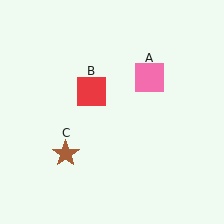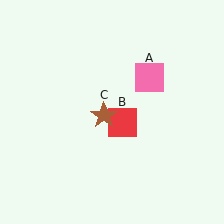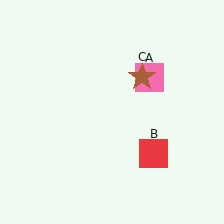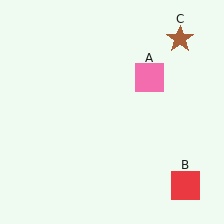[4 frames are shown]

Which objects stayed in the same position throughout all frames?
Pink square (object A) remained stationary.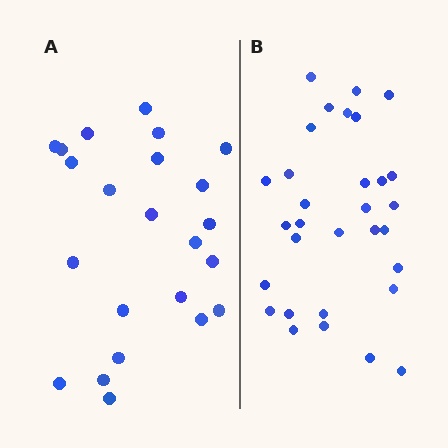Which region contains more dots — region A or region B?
Region B (the right region) has more dots.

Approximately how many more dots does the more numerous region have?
Region B has roughly 8 or so more dots than region A.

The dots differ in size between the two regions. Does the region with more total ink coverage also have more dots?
No. Region A has more total ink coverage because its dots are larger, but region B actually contains more individual dots. Total area can be misleading — the number of items is what matters here.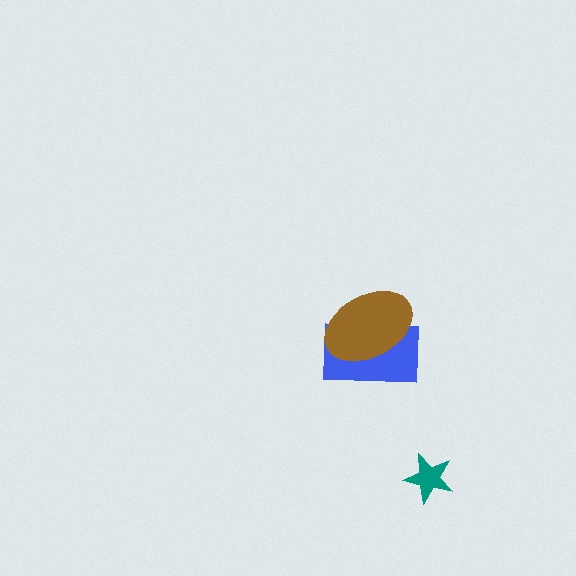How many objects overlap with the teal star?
0 objects overlap with the teal star.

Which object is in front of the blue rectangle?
The brown ellipse is in front of the blue rectangle.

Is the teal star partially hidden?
No, no other shape covers it.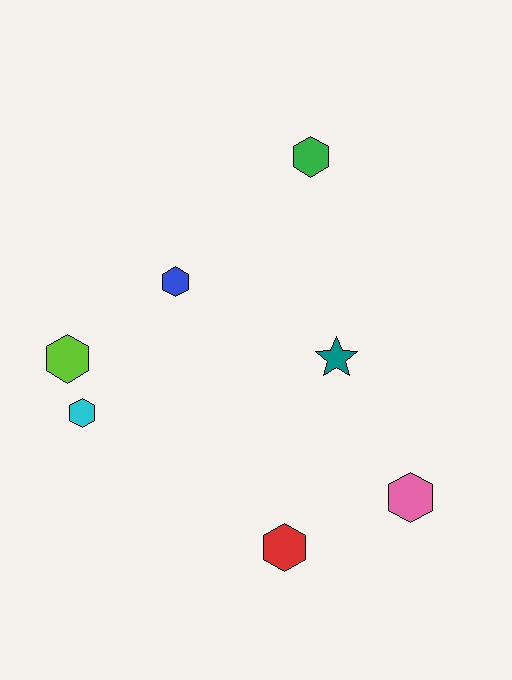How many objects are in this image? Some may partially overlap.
There are 7 objects.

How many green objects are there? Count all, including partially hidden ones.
There is 1 green object.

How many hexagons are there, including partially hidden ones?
There are 6 hexagons.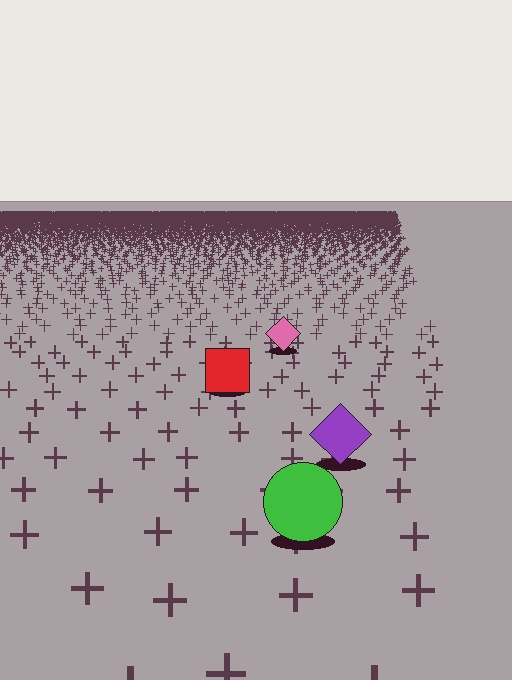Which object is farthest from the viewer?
The pink diamond is farthest from the viewer. It appears smaller and the ground texture around it is denser.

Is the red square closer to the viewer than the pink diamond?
Yes. The red square is closer — you can tell from the texture gradient: the ground texture is coarser near it.